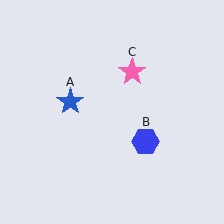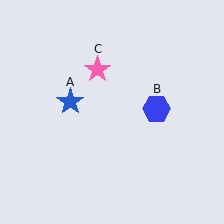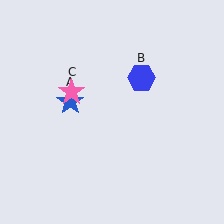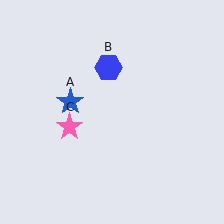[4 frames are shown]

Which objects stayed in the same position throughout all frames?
Blue star (object A) remained stationary.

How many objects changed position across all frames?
2 objects changed position: blue hexagon (object B), pink star (object C).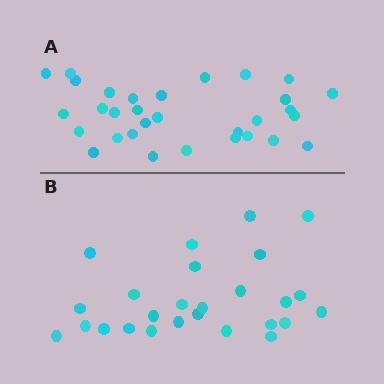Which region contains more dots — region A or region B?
Region A (the top region) has more dots.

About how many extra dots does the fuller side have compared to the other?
Region A has about 5 more dots than region B.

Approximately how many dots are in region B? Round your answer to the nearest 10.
About 30 dots. (The exact count is 26, which rounds to 30.)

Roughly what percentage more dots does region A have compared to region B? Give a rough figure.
About 20% more.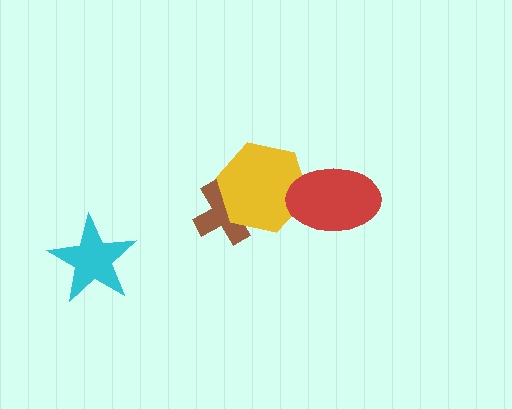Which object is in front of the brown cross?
The yellow hexagon is in front of the brown cross.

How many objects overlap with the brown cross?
1 object overlaps with the brown cross.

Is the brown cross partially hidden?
Yes, it is partially covered by another shape.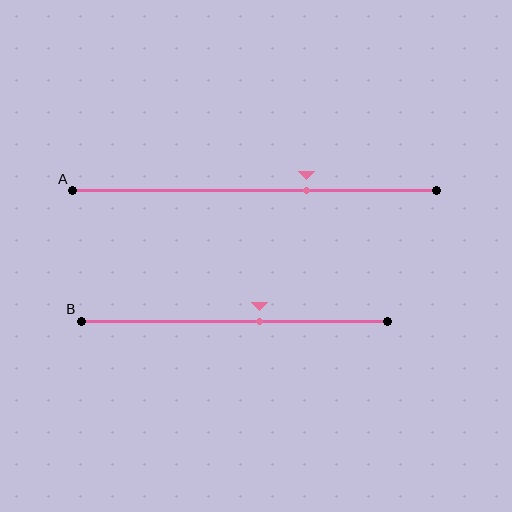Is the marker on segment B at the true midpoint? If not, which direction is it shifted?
No, the marker on segment B is shifted to the right by about 8% of the segment length.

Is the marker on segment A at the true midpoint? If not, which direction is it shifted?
No, the marker on segment A is shifted to the right by about 14% of the segment length.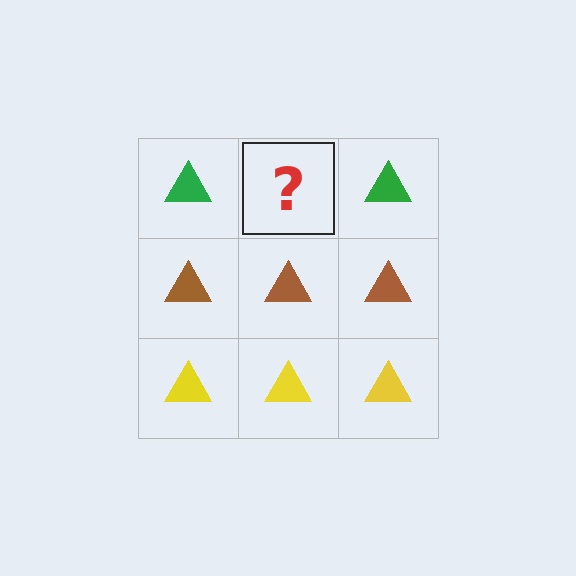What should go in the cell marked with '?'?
The missing cell should contain a green triangle.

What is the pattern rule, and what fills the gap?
The rule is that each row has a consistent color. The gap should be filled with a green triangle.